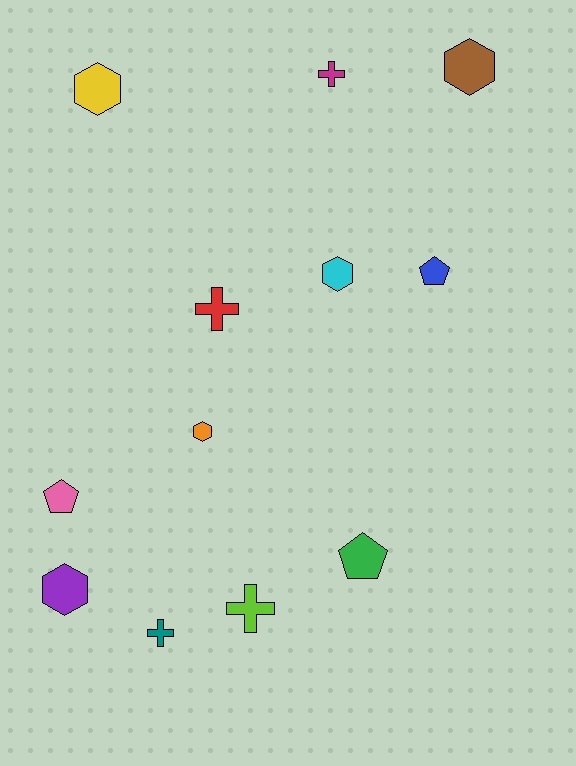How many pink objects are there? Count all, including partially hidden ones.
There is 1 pink object.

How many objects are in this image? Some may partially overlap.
There are 12 objects.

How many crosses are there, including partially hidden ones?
There are 4 crosses.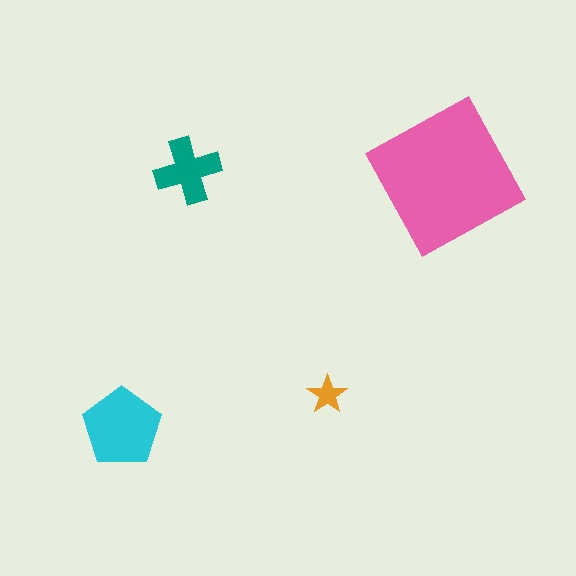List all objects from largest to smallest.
The pink square, the cyan pentagon, the teal cross, the orange star.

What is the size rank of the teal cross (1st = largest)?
3rd.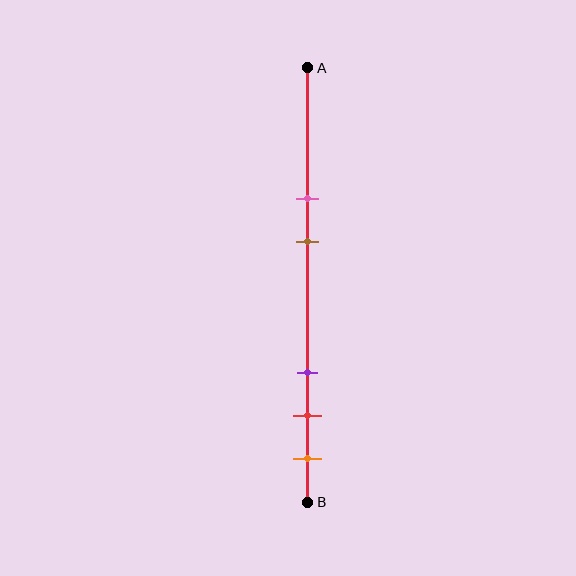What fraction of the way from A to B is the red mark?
The red mark is approximately 80% (0.8) of the way from A to B.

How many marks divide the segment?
There are 5 marks dividing the segment.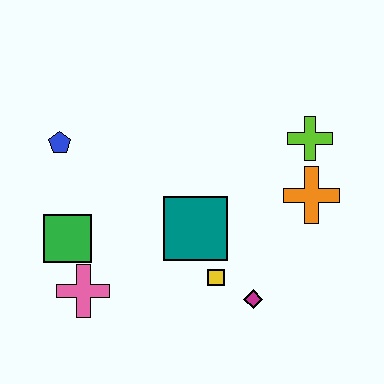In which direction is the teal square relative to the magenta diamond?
The teal square is above the magenta diamond.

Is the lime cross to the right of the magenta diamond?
Yes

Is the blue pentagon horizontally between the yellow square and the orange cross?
No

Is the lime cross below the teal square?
No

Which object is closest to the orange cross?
The lime cross is closest to the orange cross.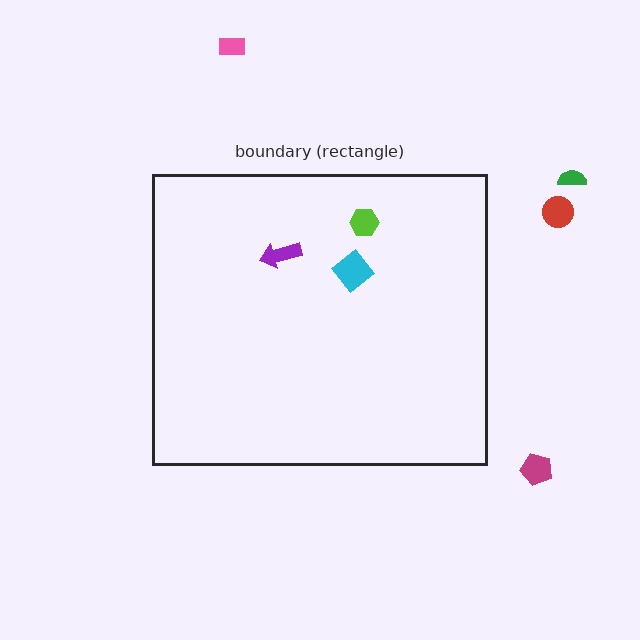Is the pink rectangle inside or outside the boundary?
Outside.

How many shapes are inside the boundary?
3 inside, 4 outside.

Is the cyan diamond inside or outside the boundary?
Inside.